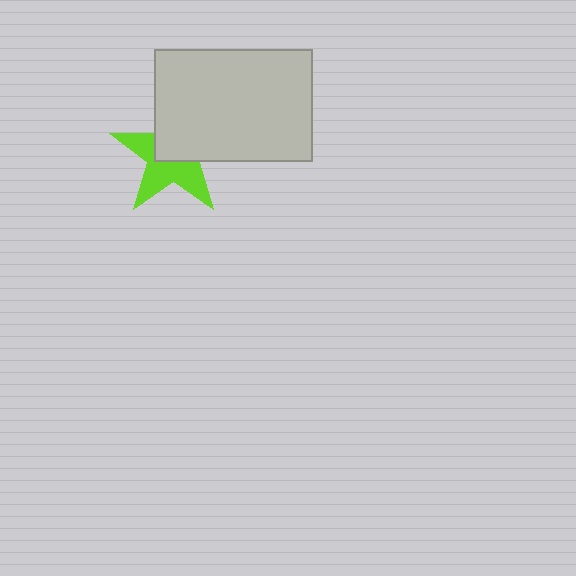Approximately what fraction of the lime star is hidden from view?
Roughly 48% of the lime star is hidden behind the light gray rectangle.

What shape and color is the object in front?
The object in front is a light gray rectangle.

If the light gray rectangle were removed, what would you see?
You would see the complete lime star.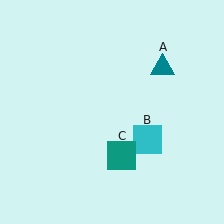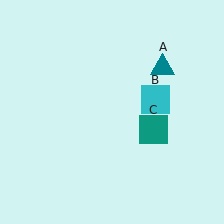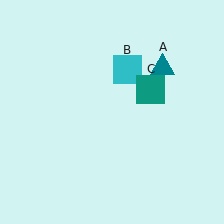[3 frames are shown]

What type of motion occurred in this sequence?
The cyan square (object B), teal square (object C) rotated counterclockwise around the center of the scene.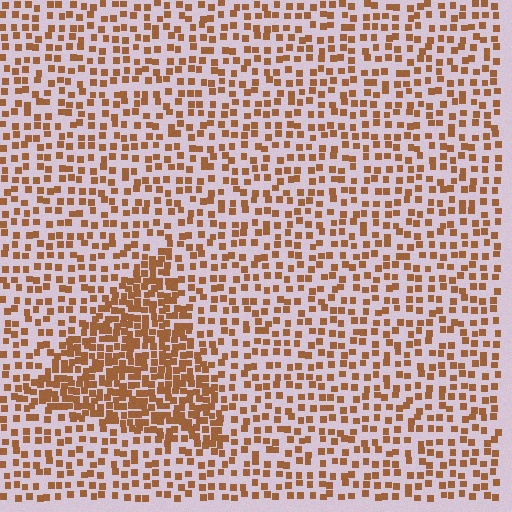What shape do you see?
I see a triangle.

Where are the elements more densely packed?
The elements are more densely packed inside the triangle boundary.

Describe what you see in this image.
The image contains small brown elements arranged at two different densities. A triangle-shaped region is visible where the elements are more densely packed than the surrounding area.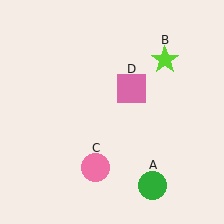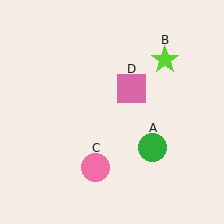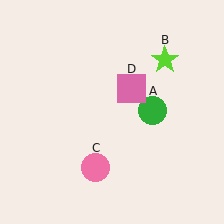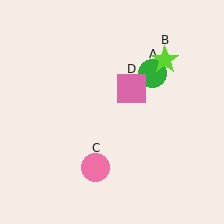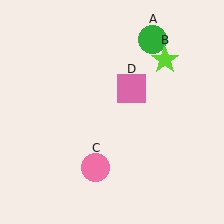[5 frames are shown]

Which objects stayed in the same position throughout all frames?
Lime star (object B) and pink circle (object C) and pink square (object D) remained stationary.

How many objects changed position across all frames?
1 object changed position: green circle (object A).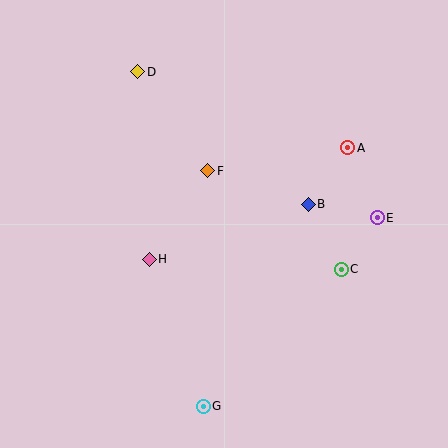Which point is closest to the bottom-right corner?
Point C is closest to the bottom-right corner.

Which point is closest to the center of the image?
Point F at (208, 171) is closest to the center.